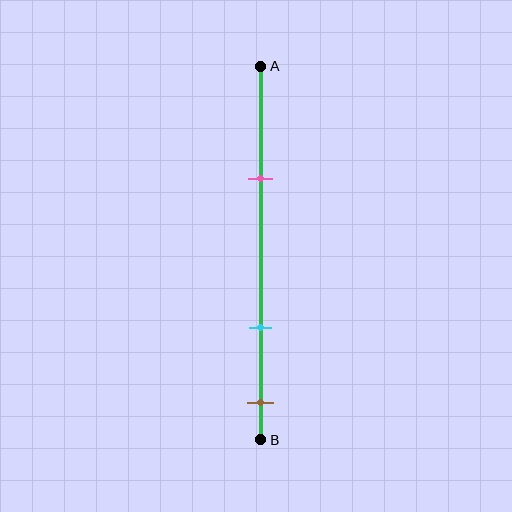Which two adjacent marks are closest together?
The cyan and brown marks are the closest adjacent pair.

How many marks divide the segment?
There are 3 marks dividing the segment.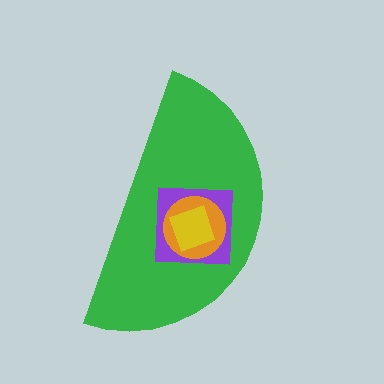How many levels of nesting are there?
4.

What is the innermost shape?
The yellow square.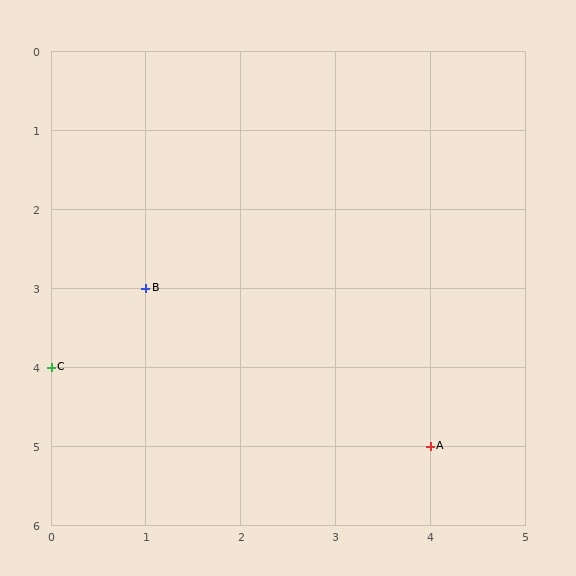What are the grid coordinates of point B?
Point B is at grid coordinates (1, 3).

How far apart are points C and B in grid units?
Points C and B are 1 column and 1 row apart (about 1.4 grid units diagonally).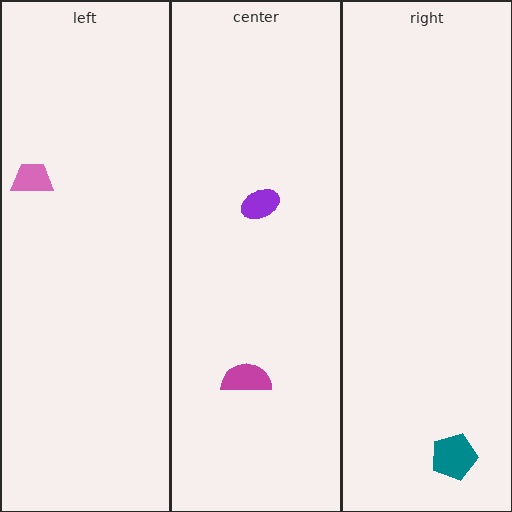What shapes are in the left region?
The pink trapezoid.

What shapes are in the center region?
The purple ellipse, the magenta semicircle.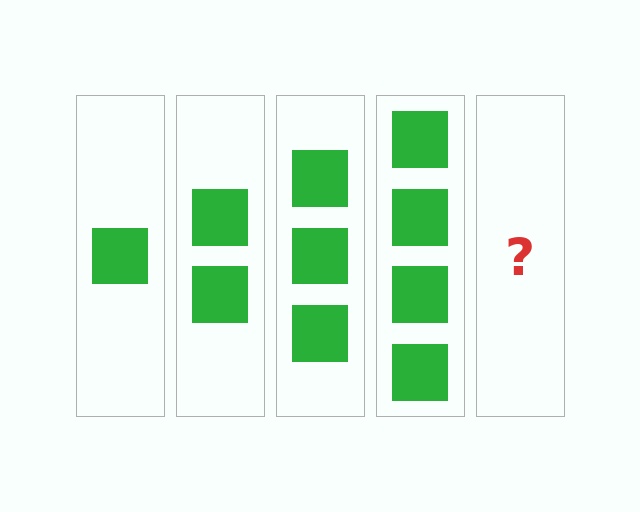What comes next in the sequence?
The next element should be 5 squares.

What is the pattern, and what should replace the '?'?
The pattern is that each step adds one more square. The '?' should be 5 squares.